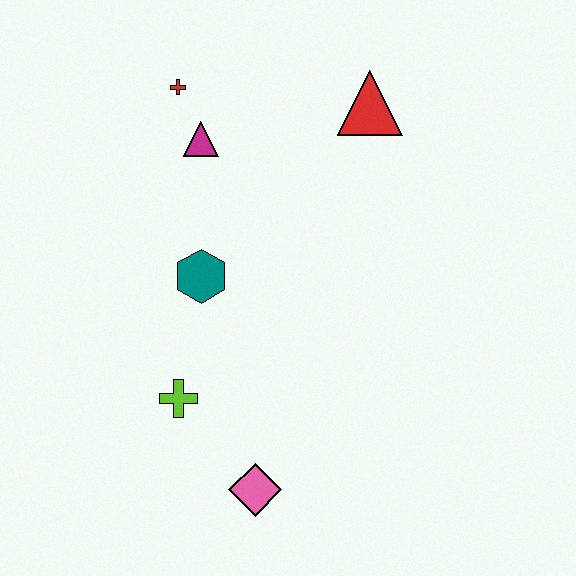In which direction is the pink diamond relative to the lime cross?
The pink diamond is below the lime cross.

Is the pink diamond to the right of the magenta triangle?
Yes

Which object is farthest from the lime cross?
The red triangle is farthest from the lime cross.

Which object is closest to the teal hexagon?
The lime cross is closest to the teal hexagon.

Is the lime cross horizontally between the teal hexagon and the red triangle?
No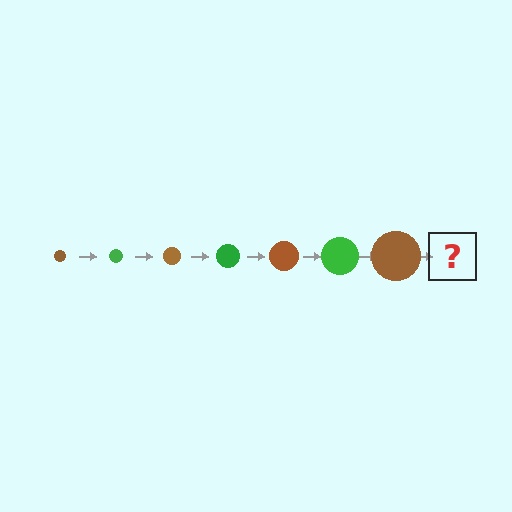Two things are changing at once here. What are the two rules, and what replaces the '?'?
The two rules are that the circle grows larger each step and the color cycles through brown and green. The '?' should be a green circle, larger than the previous one.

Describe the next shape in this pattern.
It should be a green circle, larger than the previous one.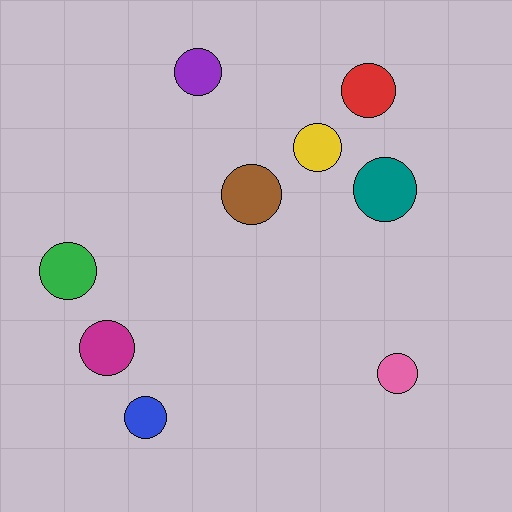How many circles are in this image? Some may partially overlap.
There are 9 circles.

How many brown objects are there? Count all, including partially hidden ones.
There is 1 brown object.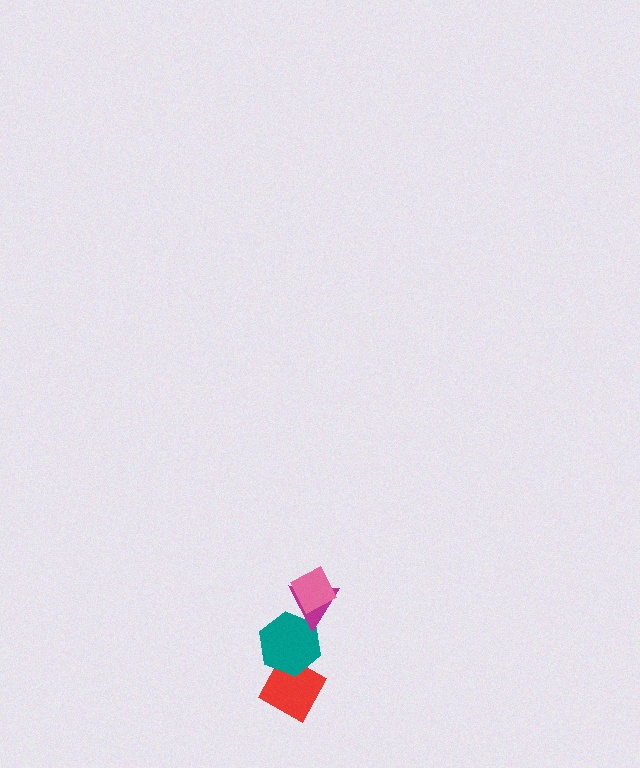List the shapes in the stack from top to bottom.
From top to bottom: the pink diamond, the magenta triangle, the teal hexagon, the red diamond.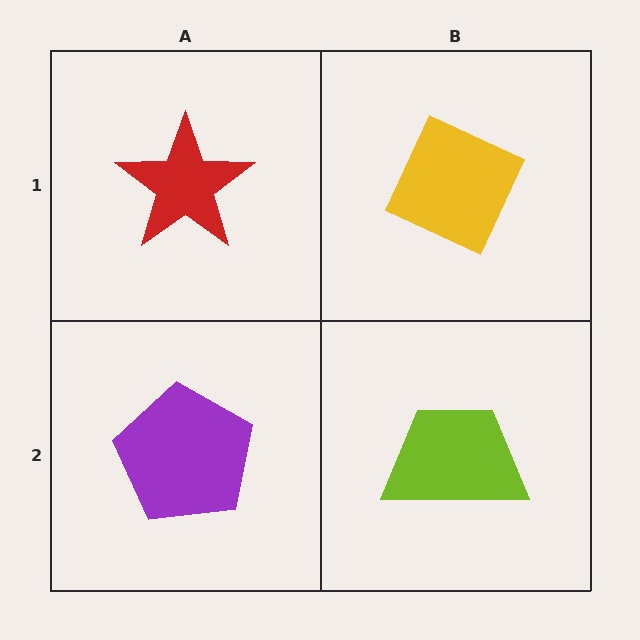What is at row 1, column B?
A yellow diamond.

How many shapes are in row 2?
2 shapes.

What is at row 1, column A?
A red star.